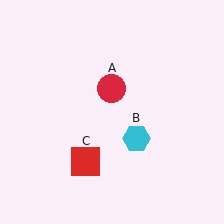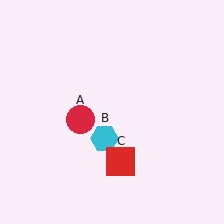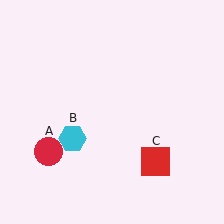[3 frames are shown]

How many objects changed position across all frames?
3 objects changed position: red circle (object A), cyan hexagon (object B), red square (object C).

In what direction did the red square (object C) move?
The red square (object C) moved right.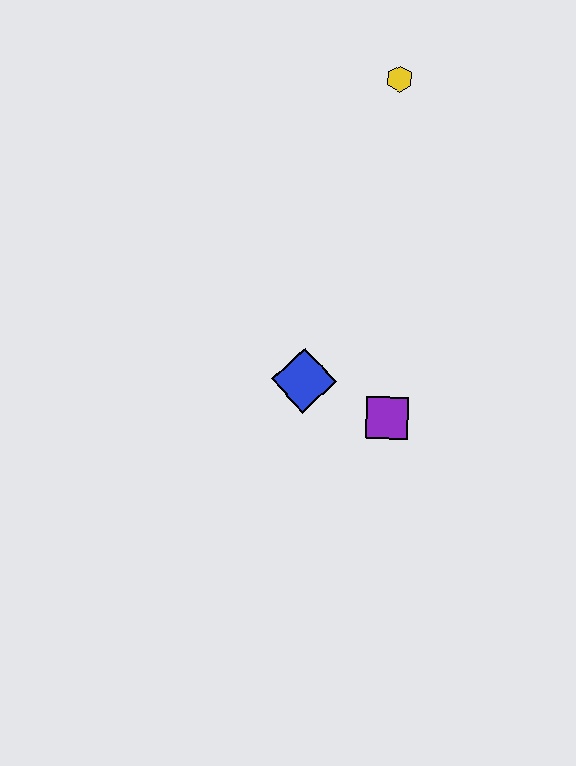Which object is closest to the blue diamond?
The purple square is closest to the blue diamond.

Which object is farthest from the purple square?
The yellow hexagon is farthest from the purple square.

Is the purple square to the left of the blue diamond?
No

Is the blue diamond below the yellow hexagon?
Yes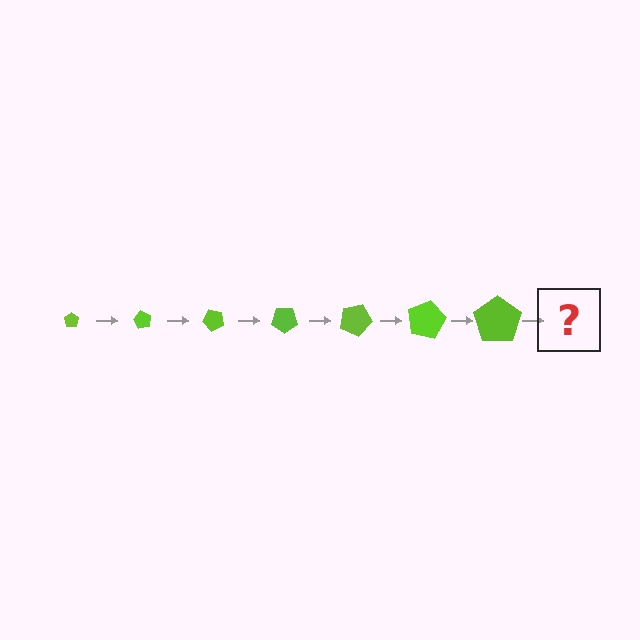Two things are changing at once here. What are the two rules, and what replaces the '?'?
The two rules are that the pentagon grows larger each step and it rotates 60 degrees each step. The '?' should be a pentagon, larger than the previous one and rotated 420 degrees from the start.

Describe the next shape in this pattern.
It should be a pentagon, larger than the previous one and rotated 420 degrees from the start.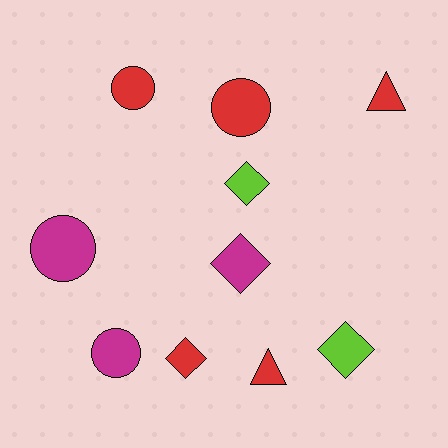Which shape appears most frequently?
Diamond, with 4 objects.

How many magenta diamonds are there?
There is 1 magenta diamond.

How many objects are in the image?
There are 10 objects.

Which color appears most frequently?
Red, with 5 objects.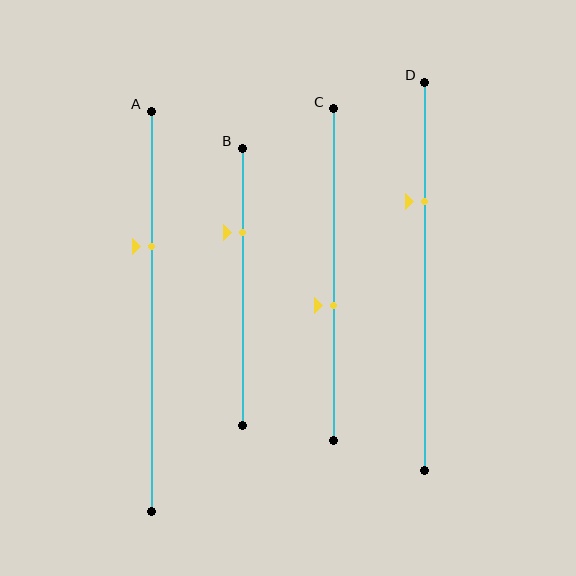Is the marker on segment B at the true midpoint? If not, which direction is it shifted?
No, the marker on segment B is shifted upward by about 20% of the segment length.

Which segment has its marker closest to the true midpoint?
Segment C has its marker closest to the true midpoint.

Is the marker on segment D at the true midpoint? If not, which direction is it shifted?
No, the marker on segment D is shifted upward by about 19% of the segment length.